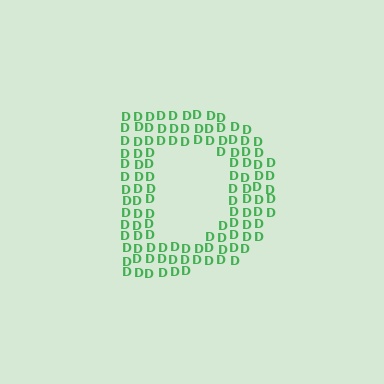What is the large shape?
The large shape is the letter D.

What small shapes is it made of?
It is made of small letter D's.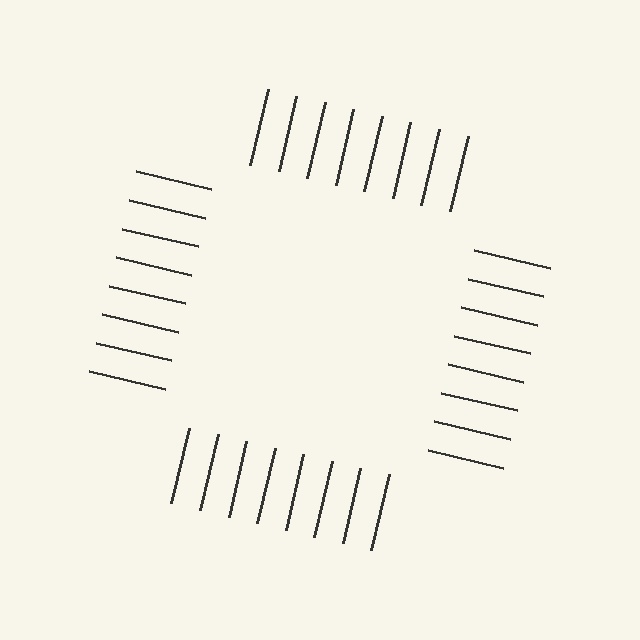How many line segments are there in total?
32 — 8 along each of the 4 edges.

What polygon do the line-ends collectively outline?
An illusory square — the line segments terminate on its edges but no continuous stroke is drawn.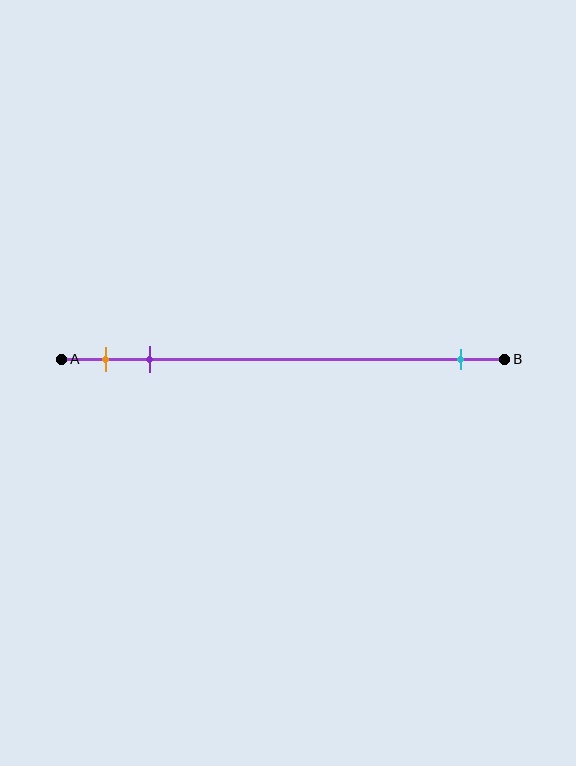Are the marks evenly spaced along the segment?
No, the marks are not evenly spaced.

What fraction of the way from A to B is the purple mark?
The purple mark is approximately 20% (0.2) of the way from A to B.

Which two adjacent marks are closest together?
The orange and purple marks are the closest adjacent pair.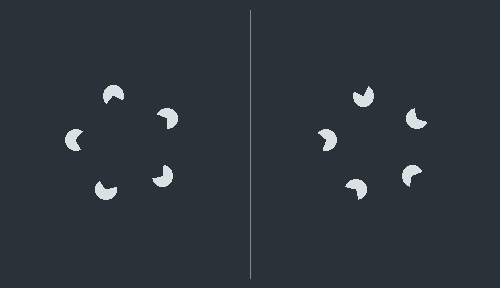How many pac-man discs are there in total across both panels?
10 — 5 on each side.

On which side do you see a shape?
An illusory pentagon appears on the left side. On the right side the wedge cuts are rotated, so no coherent shape forms.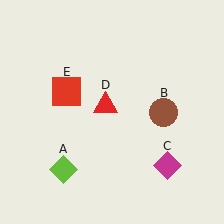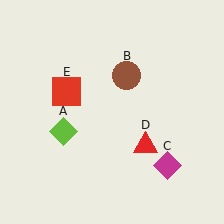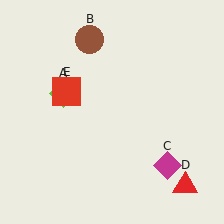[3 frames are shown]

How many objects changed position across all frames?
3 objects changed position: lime diamond (object A), brown circle (object B), red triangle (object D).